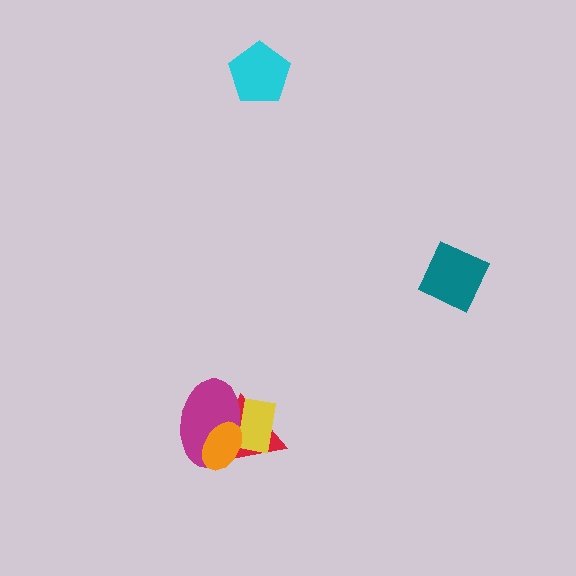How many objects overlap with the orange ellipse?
3 objects overlap with the orange ellipse.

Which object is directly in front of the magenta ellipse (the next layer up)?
The yellow rectangle is directly in front of the magenta ellipse.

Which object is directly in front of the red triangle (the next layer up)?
The magenta ellipse is directly in front of the red triangle.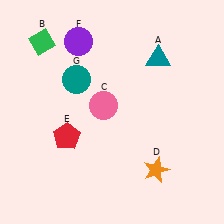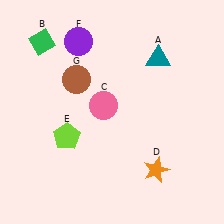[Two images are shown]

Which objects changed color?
E changed from red to lime. G changed from teal to brown.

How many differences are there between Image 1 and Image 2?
There are 2 differences between the two images.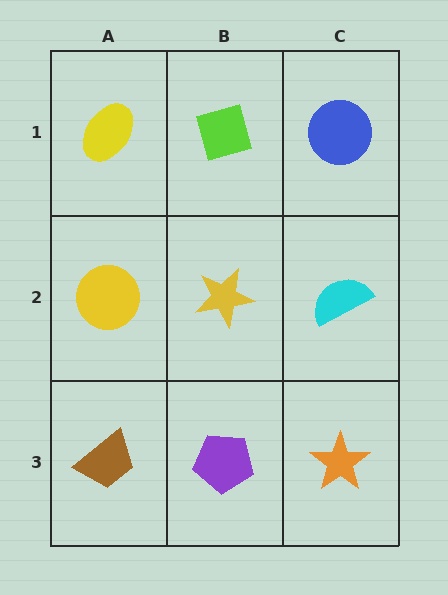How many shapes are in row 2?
3 shapes.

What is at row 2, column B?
A yellow star.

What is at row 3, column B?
A purple pentagon.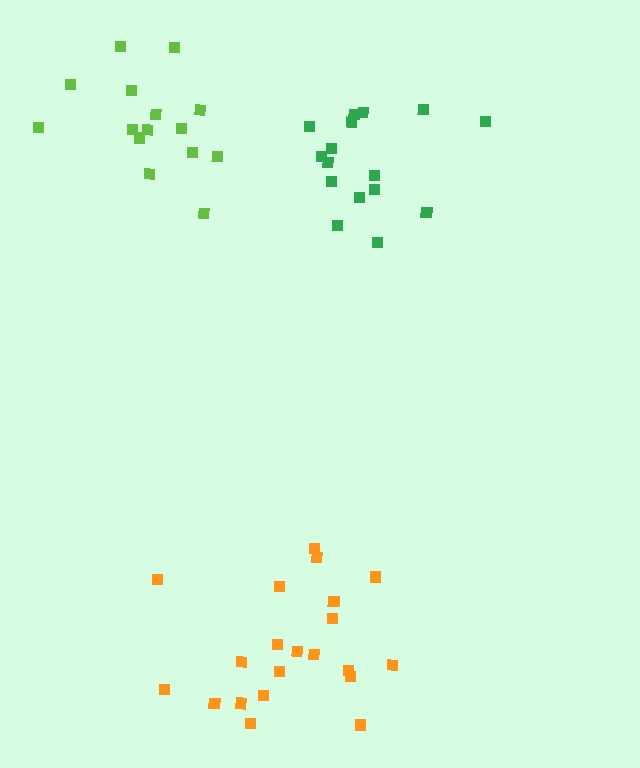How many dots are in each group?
Group 1: 16 dots, Group 2: 21 dots, Group 3: 15 dots (52 total).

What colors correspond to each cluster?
The clusters are colored: green, orange, lime.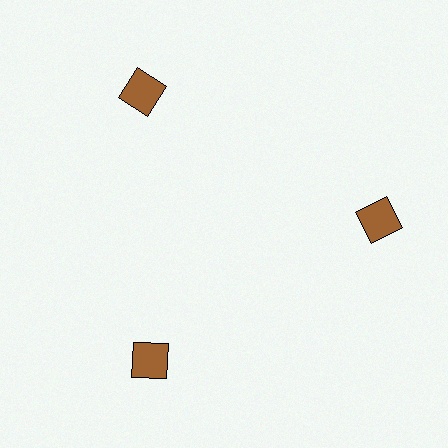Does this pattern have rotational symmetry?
Yes, this pattern has 3-fold rotational symmetry. It looks the same after rotating 120 degrees around the center.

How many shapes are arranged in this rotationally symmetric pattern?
There are 3 shapes, arranged in 3 groups of 1.